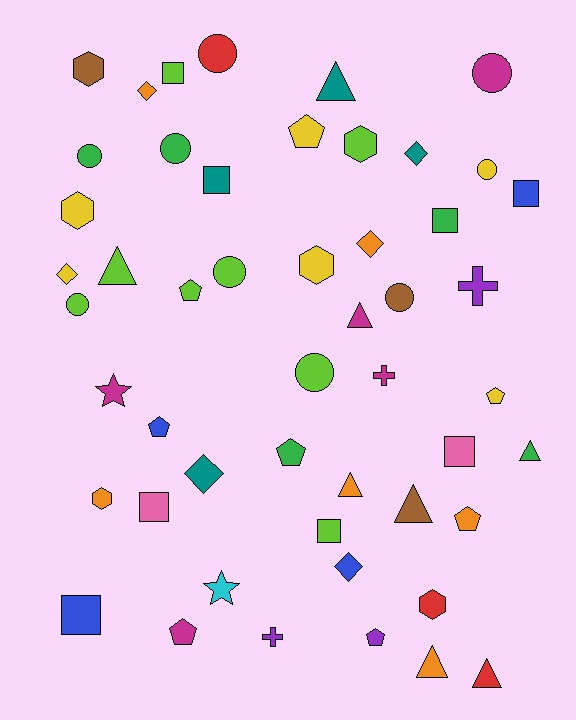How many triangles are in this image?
There are 8 triangles.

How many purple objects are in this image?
There are 3 purple objects.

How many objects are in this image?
There are 50 objects.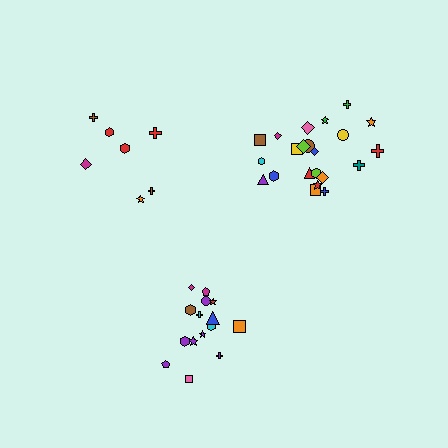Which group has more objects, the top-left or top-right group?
The top-right group.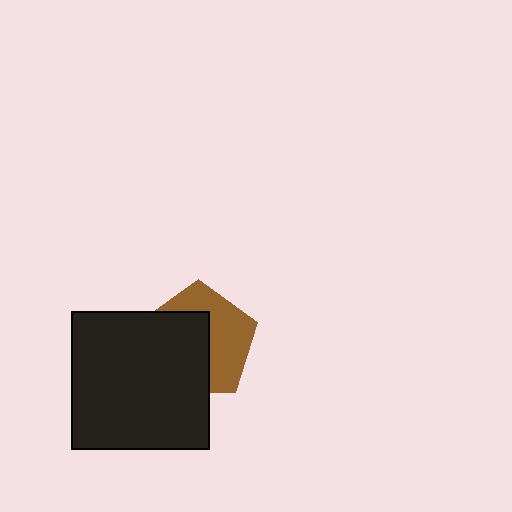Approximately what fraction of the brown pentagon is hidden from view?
Roughly 52% of the brown pentagon is hidden behind the black square.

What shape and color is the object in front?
The object in front is a black square.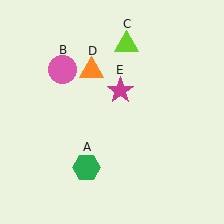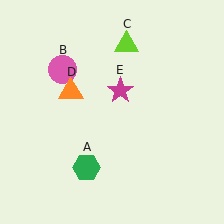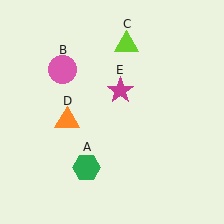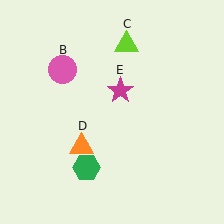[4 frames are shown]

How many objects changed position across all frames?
1 object changed position: orange triangle (object D).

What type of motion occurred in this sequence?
The orange triangle (object D) rotated counterclockwise around the center of the scene.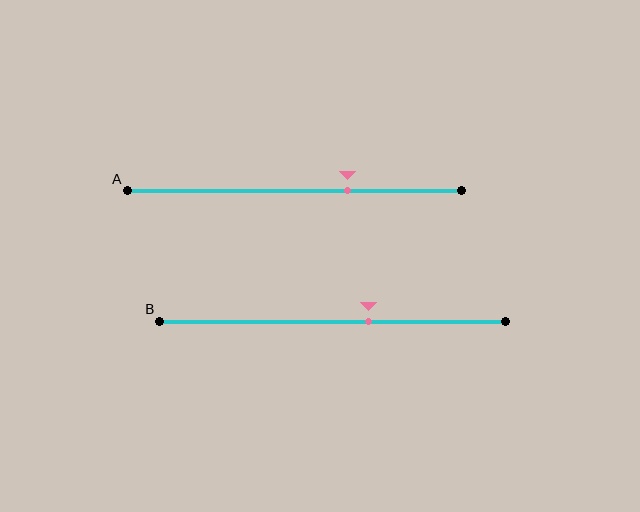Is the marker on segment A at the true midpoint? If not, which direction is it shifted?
No, the marker on segment A is shifted to the right by about 16% of the segment length.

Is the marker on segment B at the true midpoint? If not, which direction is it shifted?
No, the marker on segment B is shifted to the right by about 10% of the segment length.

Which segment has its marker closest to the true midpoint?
Segment B has its marker closest to the true midpoint.